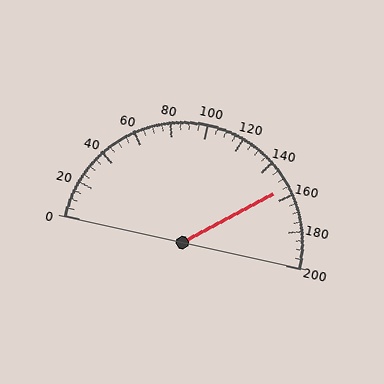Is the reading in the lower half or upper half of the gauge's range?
The reading is in the upper half of the range (0 to 200).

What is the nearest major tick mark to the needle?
The nearest major tick mark is 160.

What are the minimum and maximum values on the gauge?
The gauge ranges from 0 to 200.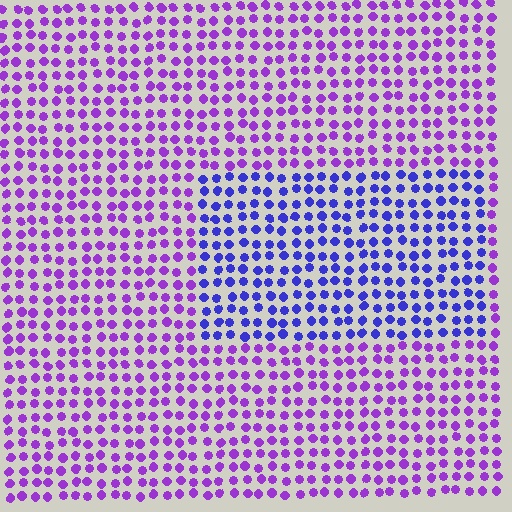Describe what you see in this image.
The image is filled with small purple elements in a uniform arrangement. A rectangle-shaped region is visible where the elements are tinted to a slightly different hue, forming a subtle color boundary.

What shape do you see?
I see a rectangle.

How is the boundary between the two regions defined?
The boundary is defined purely by a slight shift in hue (about 38 degrees). Spacing, size, and orientation are identical on both sides.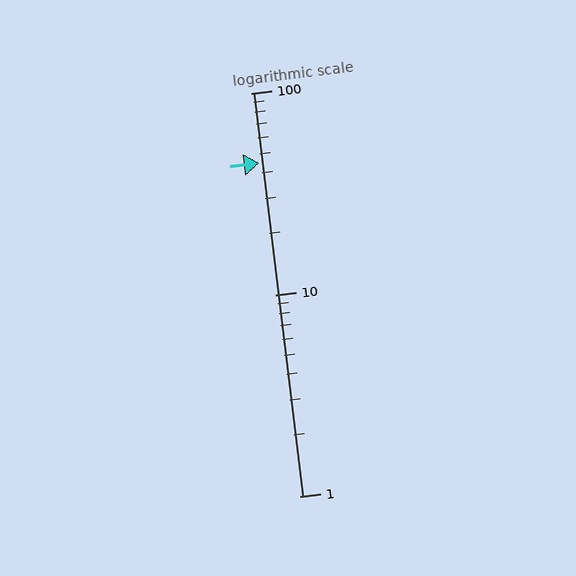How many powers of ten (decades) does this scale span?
The scale spans 2 decades, from 1 to 100.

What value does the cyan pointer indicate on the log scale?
The pointer indicates approximately 45.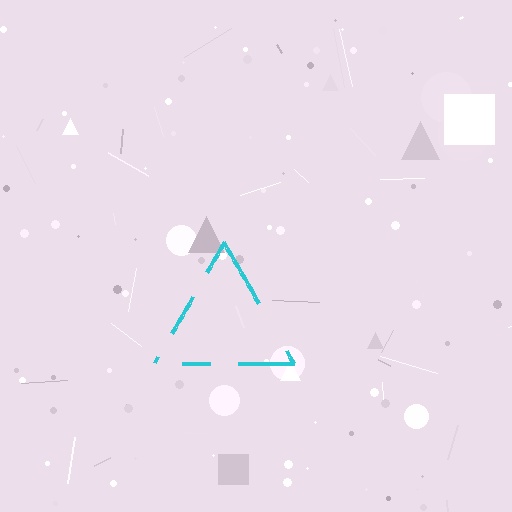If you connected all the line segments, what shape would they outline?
They would outline a triangle.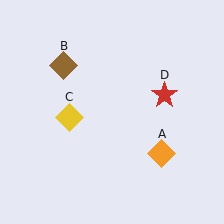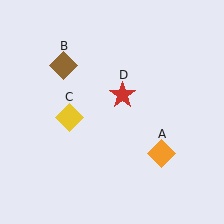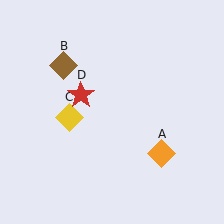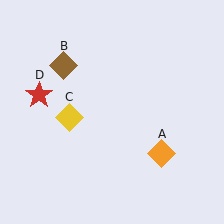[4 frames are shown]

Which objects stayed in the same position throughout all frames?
Orange diamond (object A) and brown diamond (object B) and yellow diamond (object C) remained stationary.